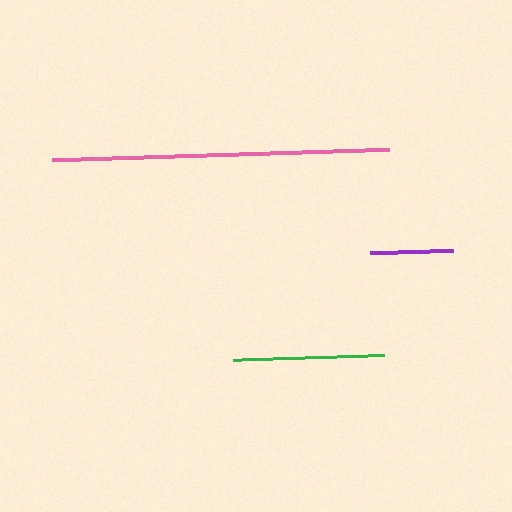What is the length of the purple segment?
The purple segment is approximately 83 pixels long.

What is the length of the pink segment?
The pink segment is approximately 336 pixels long.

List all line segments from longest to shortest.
From longest to shortest: pink, green, purple.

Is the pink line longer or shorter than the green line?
The pink line is longer than the green line.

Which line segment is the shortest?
The purple line is the shortest at approximately 83 pixels.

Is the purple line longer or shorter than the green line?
The green line is longer than the purple line.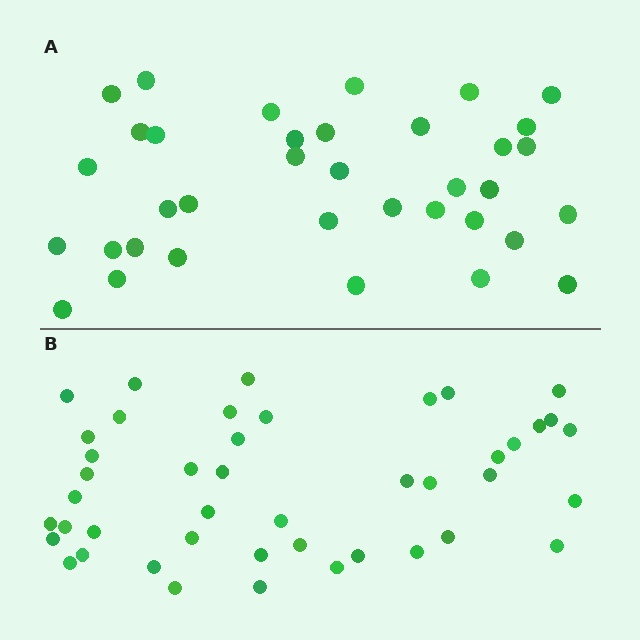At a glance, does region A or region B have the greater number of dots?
Region B (the bottom region) has more dots.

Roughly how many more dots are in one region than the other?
Region B has roughly 8 or so more dots than region A.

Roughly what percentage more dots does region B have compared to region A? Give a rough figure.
About 20% more.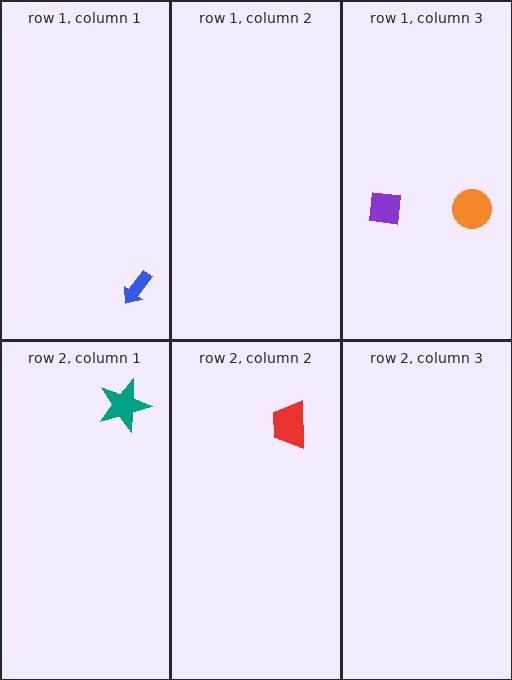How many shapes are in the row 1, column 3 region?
2.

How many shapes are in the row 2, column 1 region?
1.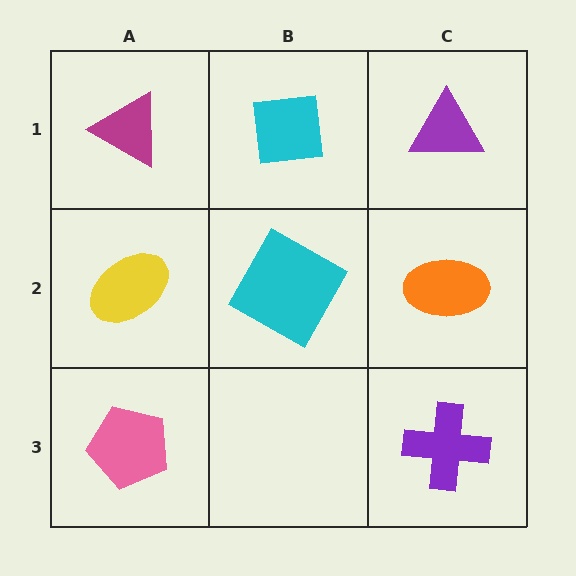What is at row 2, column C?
An orange ellipse.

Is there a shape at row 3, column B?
No, that cell is empty.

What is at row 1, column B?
A cyan square.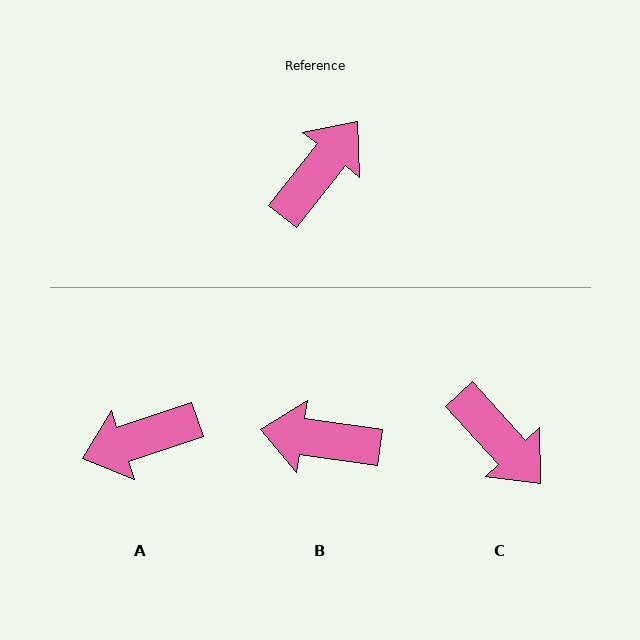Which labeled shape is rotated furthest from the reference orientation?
A, about 147 degrees away.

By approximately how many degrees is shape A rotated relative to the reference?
Approximately 147 degrees counter-clockwise.